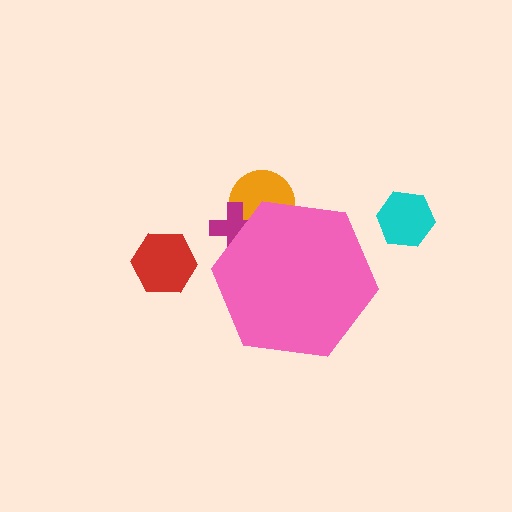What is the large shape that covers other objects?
A pink hexagon.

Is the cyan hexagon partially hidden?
No, the cyan hexagon is fully visible.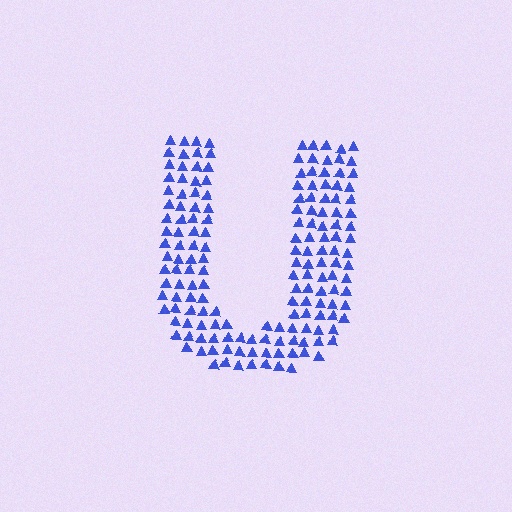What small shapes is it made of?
It is made of small triangles.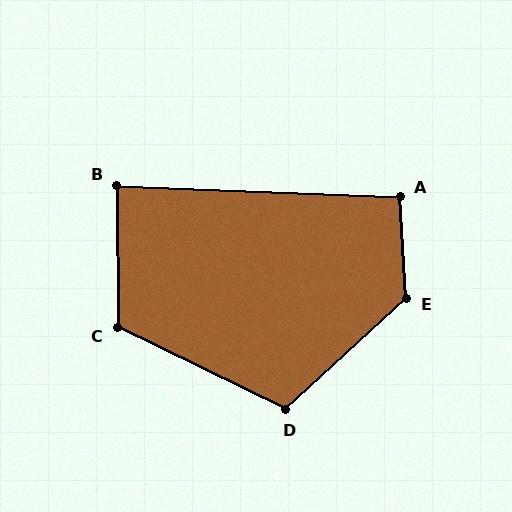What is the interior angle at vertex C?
Approximately 116 degrees (obtuse).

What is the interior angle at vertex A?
Approximately 96 degrees (obtuse).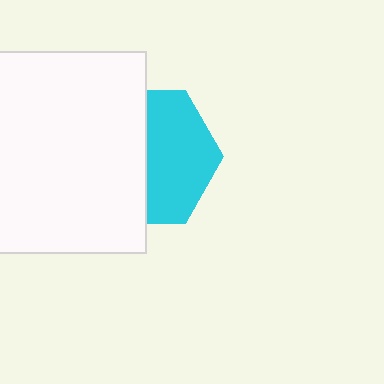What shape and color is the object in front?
The object in front is a white square.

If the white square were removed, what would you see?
You would see the complete cyan hexagon.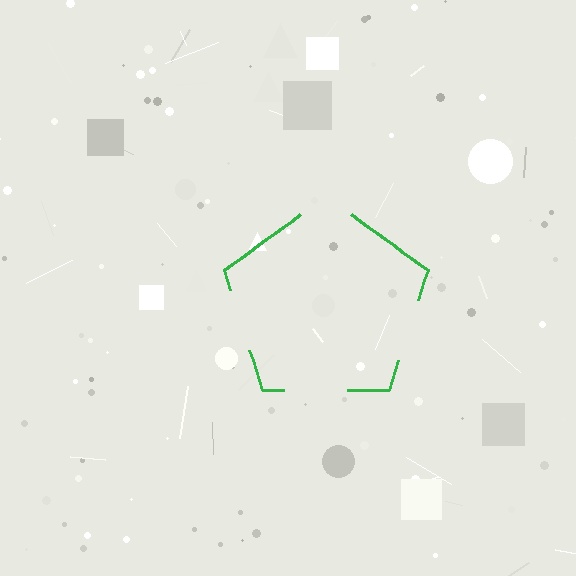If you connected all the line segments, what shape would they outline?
They would outline a pentagon.